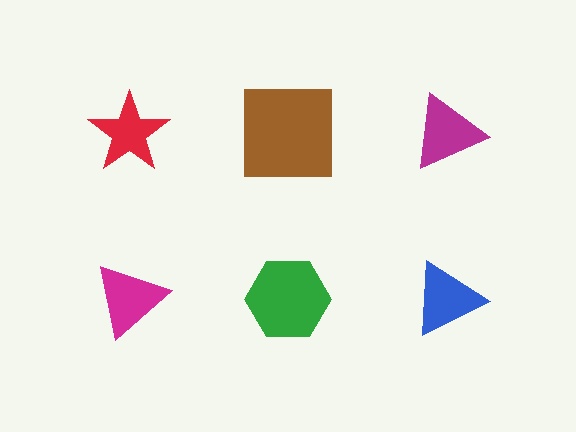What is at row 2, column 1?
A magenta triangle.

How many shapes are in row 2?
3 shapes.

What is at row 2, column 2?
A green hexagon.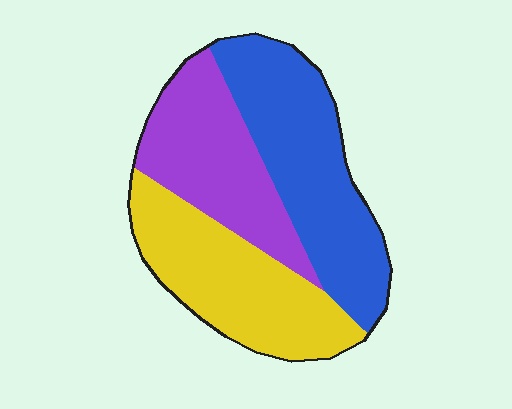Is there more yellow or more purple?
Yellow.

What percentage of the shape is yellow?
Yellow takes up between a quarter and a half of the shape.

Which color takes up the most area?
Blue, at roughly 40%.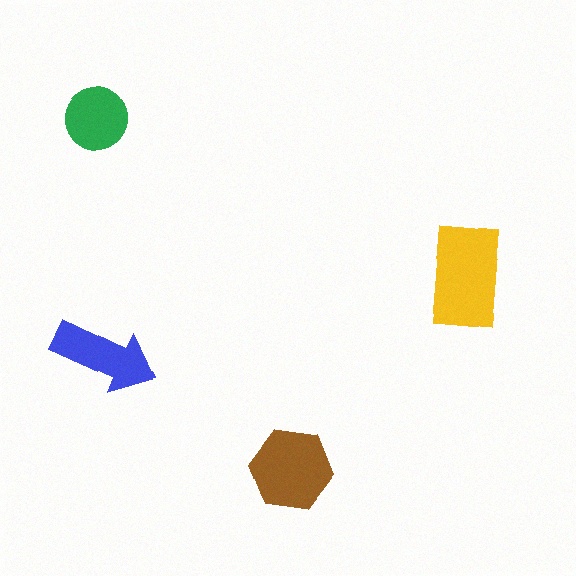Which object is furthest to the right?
The yellow rectangle is rightmost.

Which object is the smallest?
The green circle.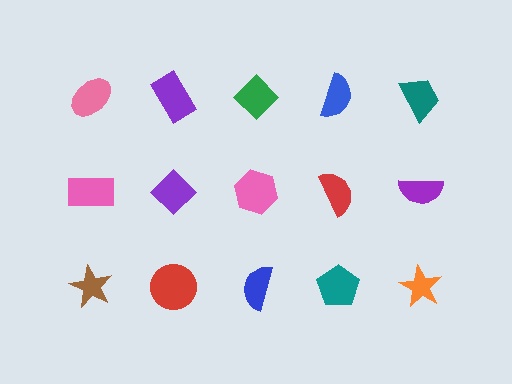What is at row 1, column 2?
A purple rectangle.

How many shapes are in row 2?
5 shapes.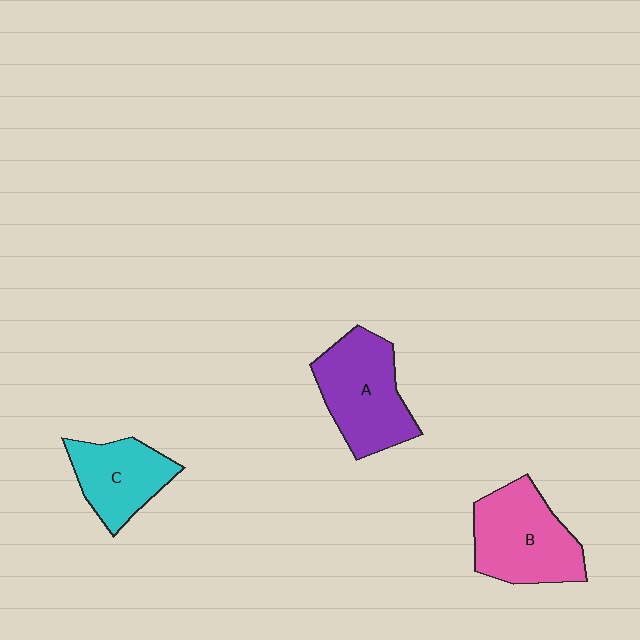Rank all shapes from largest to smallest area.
From largest to smallest: B (pink), A (purple), C (cyan).